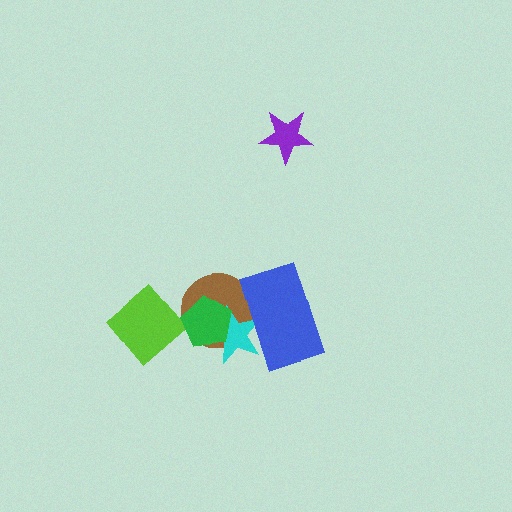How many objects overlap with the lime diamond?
0 objects overlap with the lime diamond.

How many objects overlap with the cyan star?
3 objects overlap with the cyan star.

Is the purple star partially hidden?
No, no other shape covers it.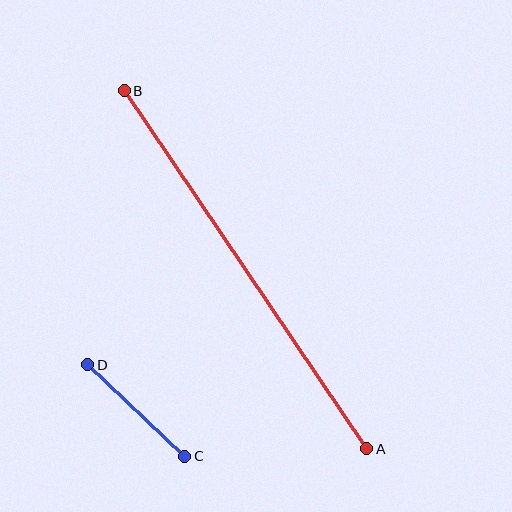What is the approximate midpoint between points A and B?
The midpoint is at approximately (245, 270) pixels.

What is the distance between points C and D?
The distance is approximately 134 pixels.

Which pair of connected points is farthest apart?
Points A and B are farthest apart.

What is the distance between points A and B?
The distance is approximately 432 pixels.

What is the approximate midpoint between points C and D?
The midpoint is at approximately (136, 411) pixels.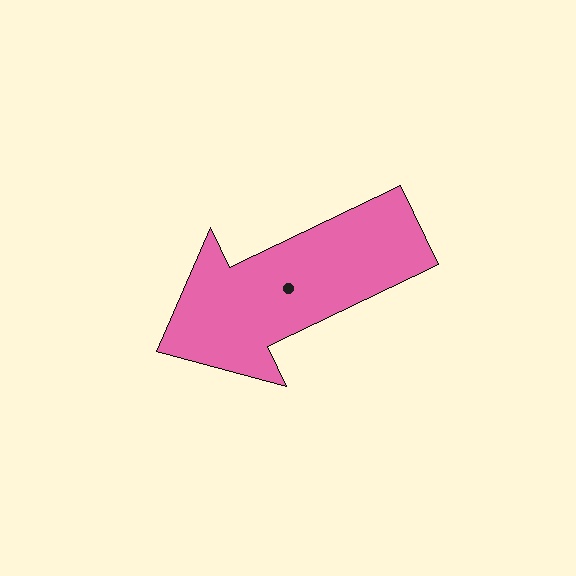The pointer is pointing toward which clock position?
Roughly 8 o'clock.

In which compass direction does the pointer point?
Southwest.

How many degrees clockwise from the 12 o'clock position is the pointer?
Approximately 244 degrees.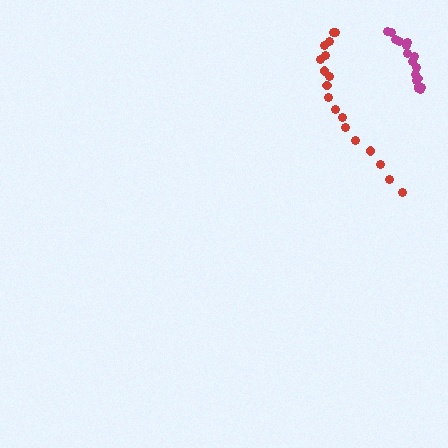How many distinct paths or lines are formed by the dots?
There are 2 distinct paths.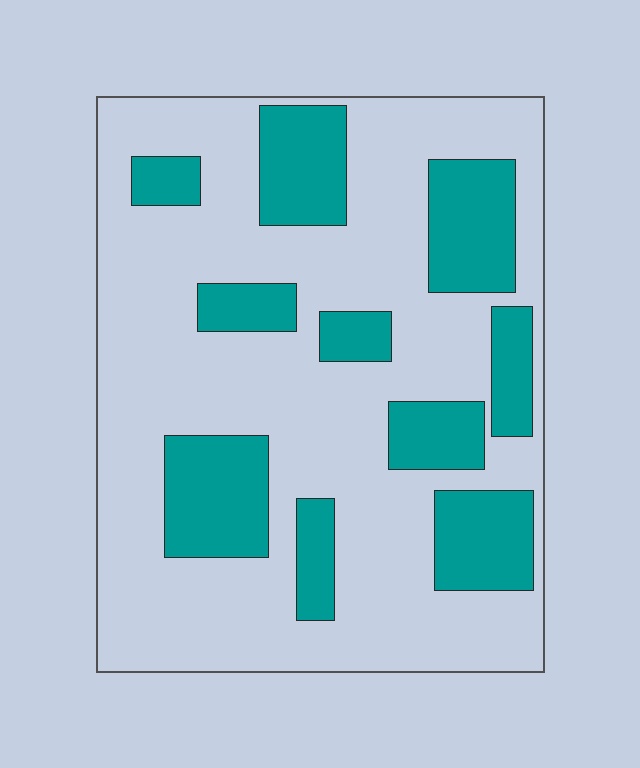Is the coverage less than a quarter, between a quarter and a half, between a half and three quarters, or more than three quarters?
Between a quarter and a half.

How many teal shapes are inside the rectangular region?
10.